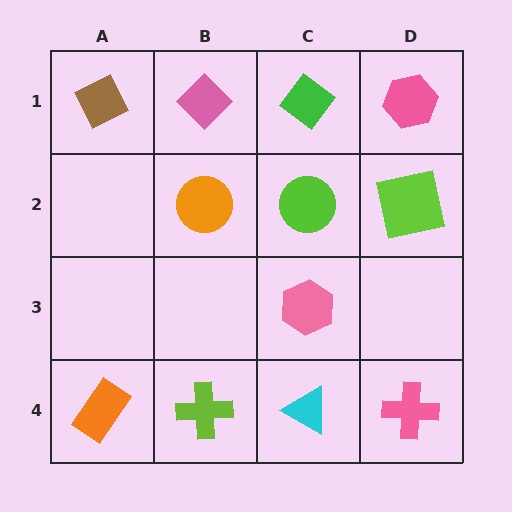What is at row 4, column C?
A cyan triangle.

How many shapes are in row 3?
1 shape.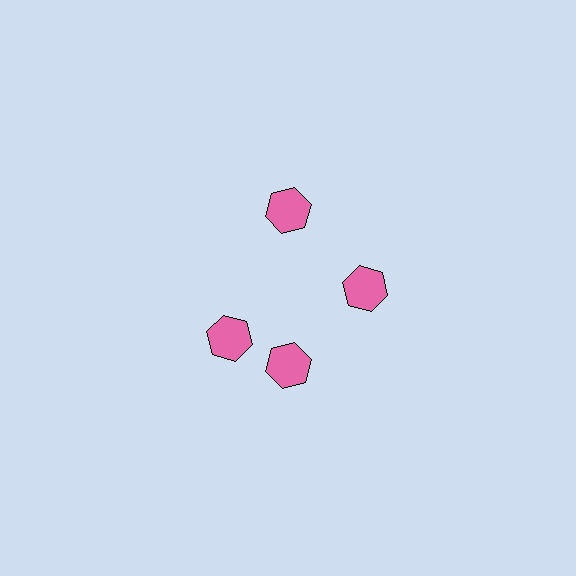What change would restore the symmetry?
The symmetry would be restored by rotating it back into even spacing with its neighbors so that all 4 hexagons sit at equal angles and equal distance from the center.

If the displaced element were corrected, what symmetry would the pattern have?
It would have 4-fold rotational symmetry — the pattern would map onto itself every 90 degrees.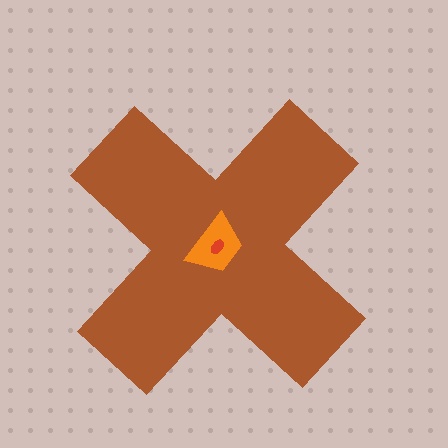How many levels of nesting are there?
3.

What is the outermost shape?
The brown cross.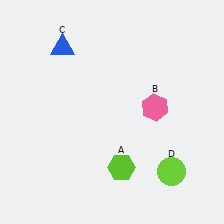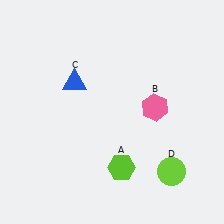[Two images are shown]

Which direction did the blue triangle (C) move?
The blue triangle (C) moved down.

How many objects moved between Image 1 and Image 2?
1 object moved between the two images.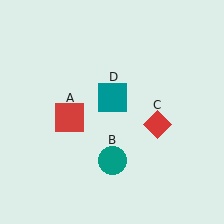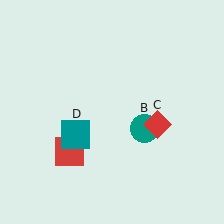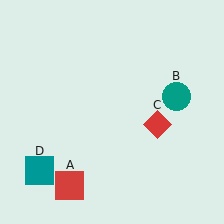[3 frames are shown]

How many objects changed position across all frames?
3 objects changed position: red square (object A), teal circle (object B), teal square (object D).